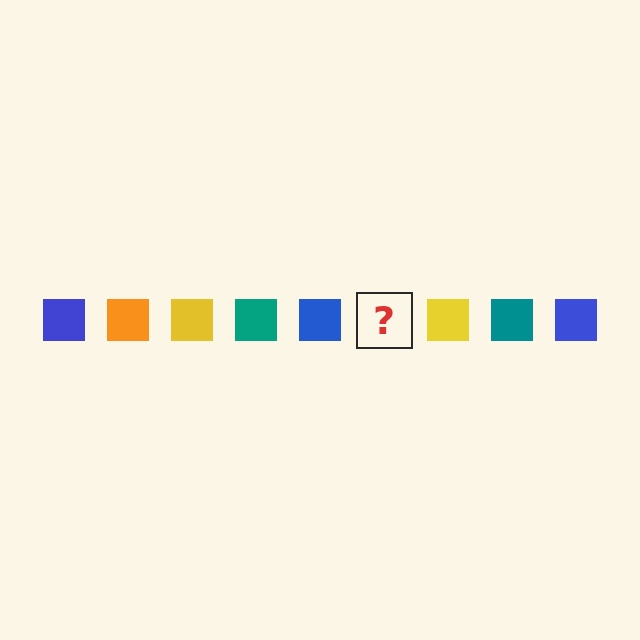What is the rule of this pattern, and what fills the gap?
The rule is that the pattern cycles through blue, orange, yellow, teal squares. The gap should be filled with an orange square.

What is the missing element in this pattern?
The missing element is an orange square.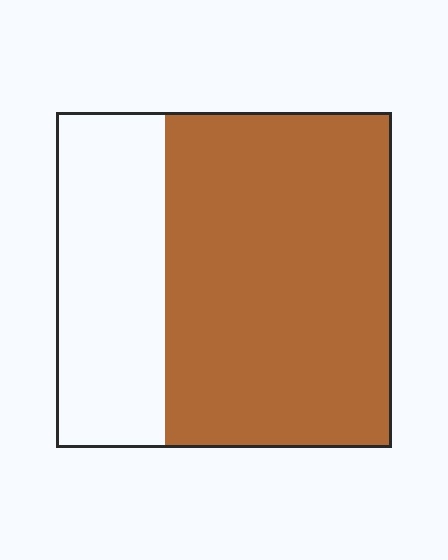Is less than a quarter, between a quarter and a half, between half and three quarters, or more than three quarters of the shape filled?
Between half and three quarters.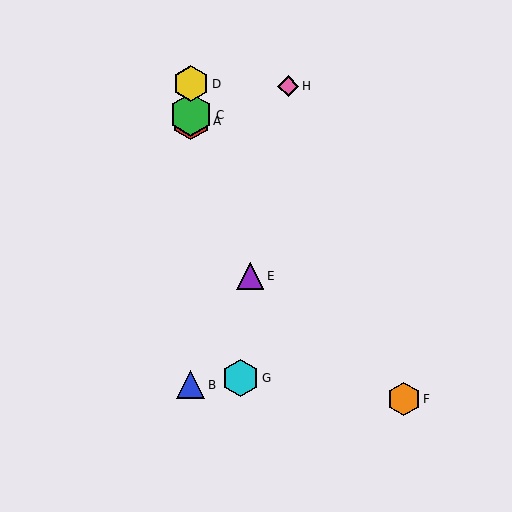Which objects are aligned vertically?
Objects A, B, C, D are aligned vertically.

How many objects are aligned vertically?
4 objects (A, B, C, D) are aligned vertically.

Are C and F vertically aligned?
No, C is at x≈191 and F is at x≈404.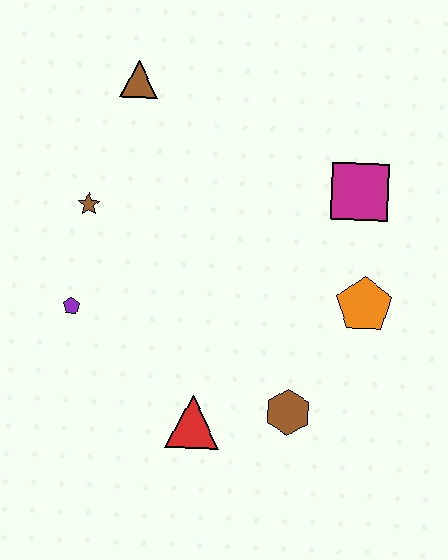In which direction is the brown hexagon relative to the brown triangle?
The brown hexagon is below the brown triangle.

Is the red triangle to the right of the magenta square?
No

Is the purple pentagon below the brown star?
Yes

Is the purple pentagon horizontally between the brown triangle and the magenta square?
No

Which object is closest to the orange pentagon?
The magenta square is closest to the orange pentagon.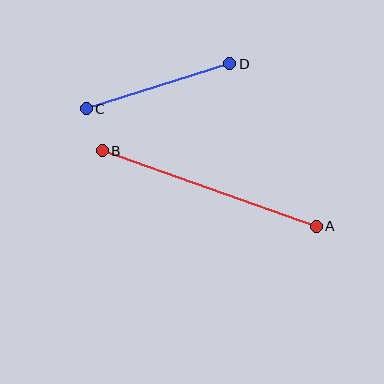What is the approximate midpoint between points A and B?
The midpoint is at approximately (209, 189) pixels.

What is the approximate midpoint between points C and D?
The midpoint is at approximately (158, 86) pixels.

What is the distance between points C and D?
The distance is approximately 150 pixels.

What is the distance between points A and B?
The distance is approximately 227 pixels.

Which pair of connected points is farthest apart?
Points A and B are farthest apart.